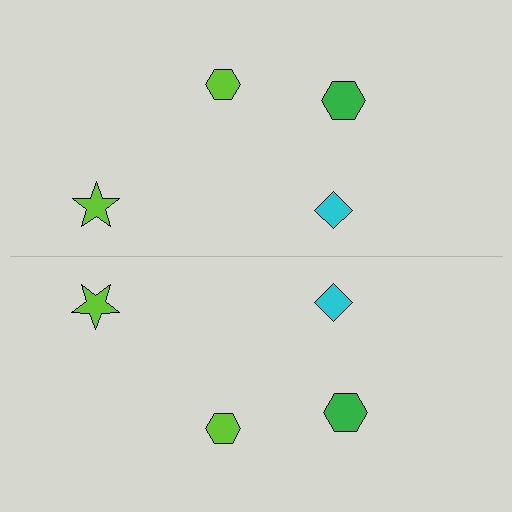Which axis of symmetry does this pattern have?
The pattern has a horizontal axis of symmetry running through the center of the image.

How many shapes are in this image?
There are 8 shapes in this image.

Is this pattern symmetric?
Yes, this pattern has bilateral (reflection) symmetry.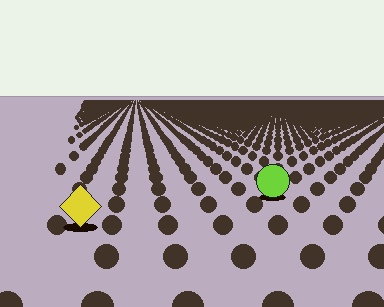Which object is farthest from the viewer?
The lime circle is farthest from the viewer. It appears smaller and the ground texture around it is denser.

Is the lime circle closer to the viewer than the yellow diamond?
No. The yellow diamond is closer — you can tell from the texture gradient: the ground texture is coarser near it.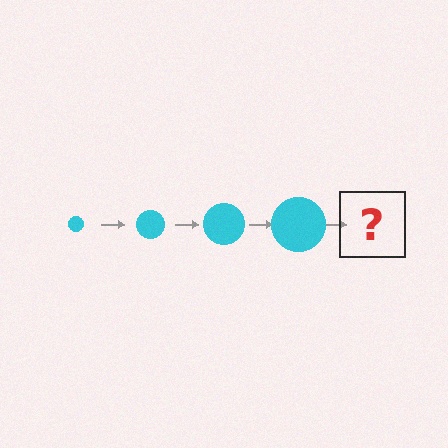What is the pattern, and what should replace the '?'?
The pattern is that the circle gets progressively larger each step. The '?' should be a cyan circle, larger than the previous one.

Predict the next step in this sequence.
The next step is a cyan circle, larger than the previous one.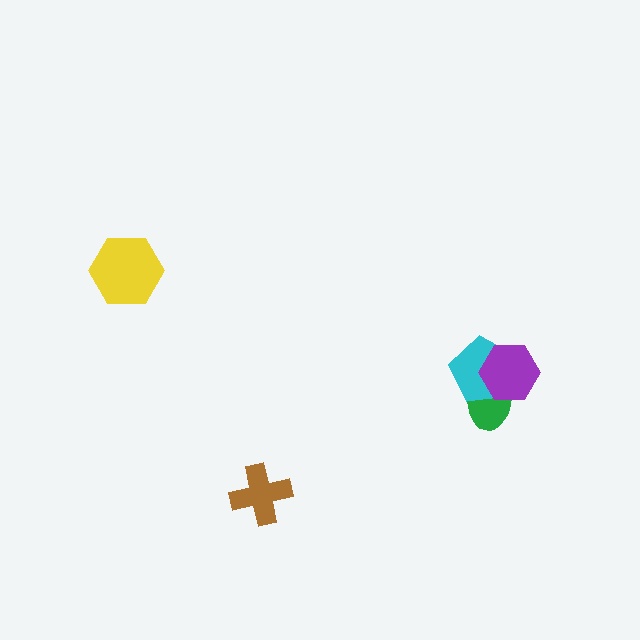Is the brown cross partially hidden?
No, no other shape covers it.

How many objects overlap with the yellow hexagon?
0 objects overlap with the yellow hexagon.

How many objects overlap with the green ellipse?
2 objects overlap with the green ellipse.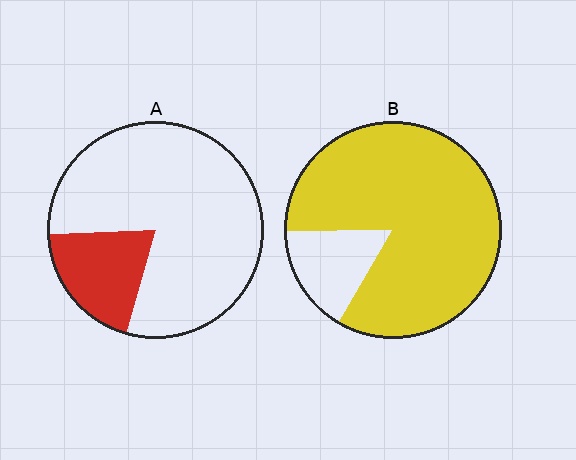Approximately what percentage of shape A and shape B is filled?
A is approximately 20% and B is approximately 85%.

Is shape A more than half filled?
No.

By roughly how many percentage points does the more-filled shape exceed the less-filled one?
By roughly 65 percentage points (B over A).